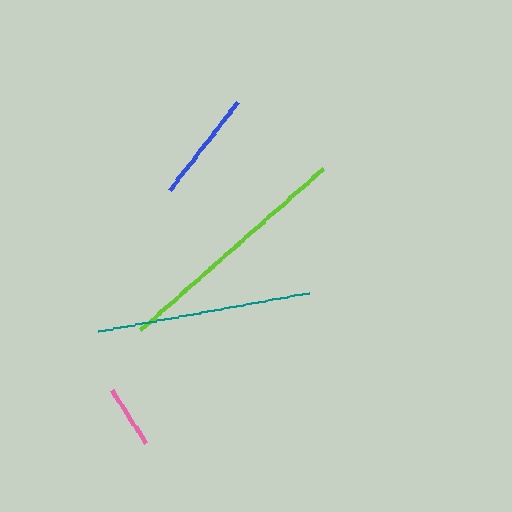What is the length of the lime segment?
The lime segment is approximately 244 pixels long.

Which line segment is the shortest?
The pink line is the shortest at approximately 63 pixels.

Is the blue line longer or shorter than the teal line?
The teal line is longer than the blue line.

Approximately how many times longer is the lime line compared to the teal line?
The lime line is approximately 1.1 times the length of the teal line.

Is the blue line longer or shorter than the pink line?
The blue line is longer than the pink line.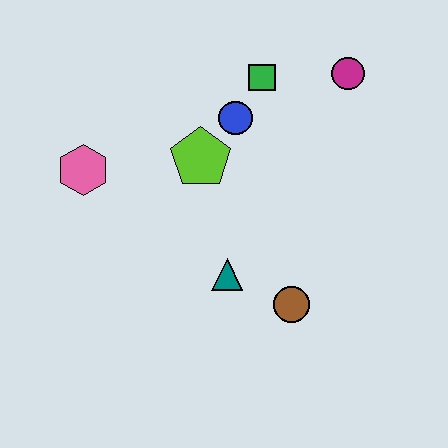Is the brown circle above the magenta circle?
No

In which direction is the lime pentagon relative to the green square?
The lime pentagon is below the green square.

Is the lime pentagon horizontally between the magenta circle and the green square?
No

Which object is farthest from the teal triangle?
The magenta circle is farthest from the teal triangle.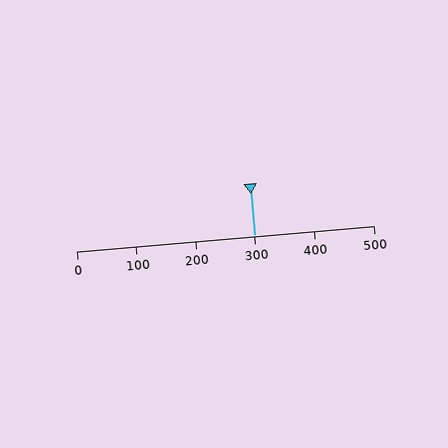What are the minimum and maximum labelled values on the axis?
The axis runs from 0 to 500.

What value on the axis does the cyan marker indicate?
The marker indicates approximately 300.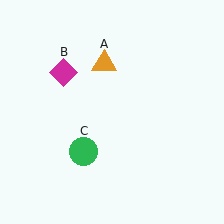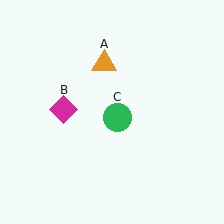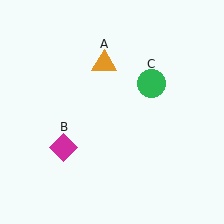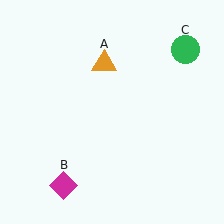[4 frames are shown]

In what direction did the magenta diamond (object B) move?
The magenta diamond (object B) moved down.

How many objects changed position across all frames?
2 objects changed position: magenta diamond (object B), green circle (object C).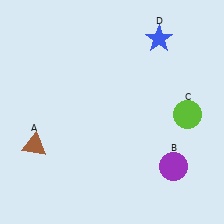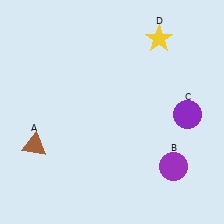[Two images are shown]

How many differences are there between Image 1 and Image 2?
There are 2 differences between the two images.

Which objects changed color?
C changed from lime to purple. D changed from blue to yellow.